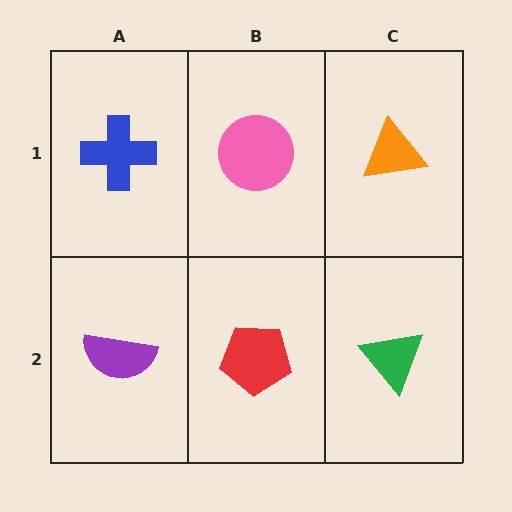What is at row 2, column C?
A green triangle.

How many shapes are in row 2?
3 shapes.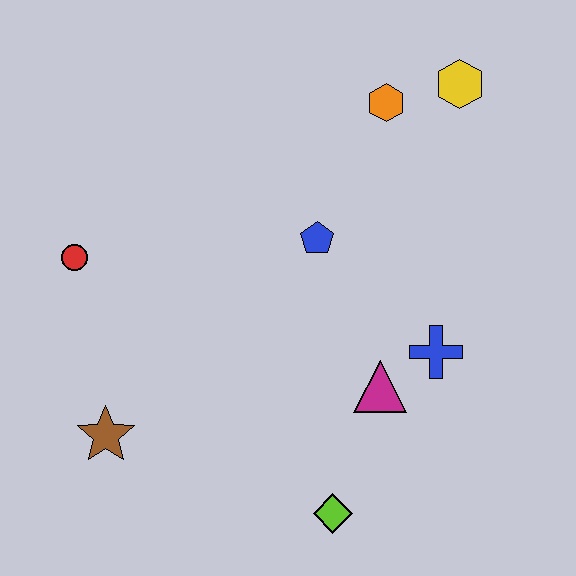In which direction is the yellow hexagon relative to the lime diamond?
The yellow hexagon is above the lime diamond.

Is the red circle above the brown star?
Yes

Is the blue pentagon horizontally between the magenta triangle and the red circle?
Yes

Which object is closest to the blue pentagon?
The orange hexagon is closest to the blue pentagon.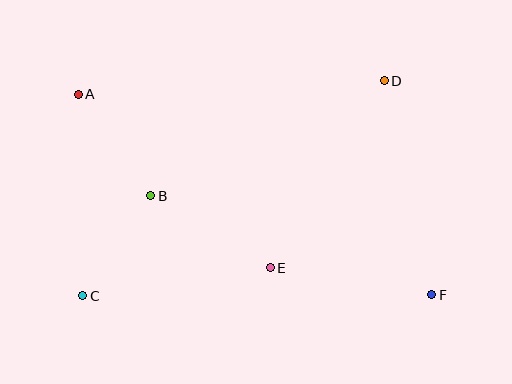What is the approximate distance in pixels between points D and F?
The distance between D and F is approximately 219 pixels.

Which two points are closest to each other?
Points B and C are closest to each other.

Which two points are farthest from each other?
Points A and F are farthest from each other.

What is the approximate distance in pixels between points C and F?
The distance between C and F is approximately 349 pixels.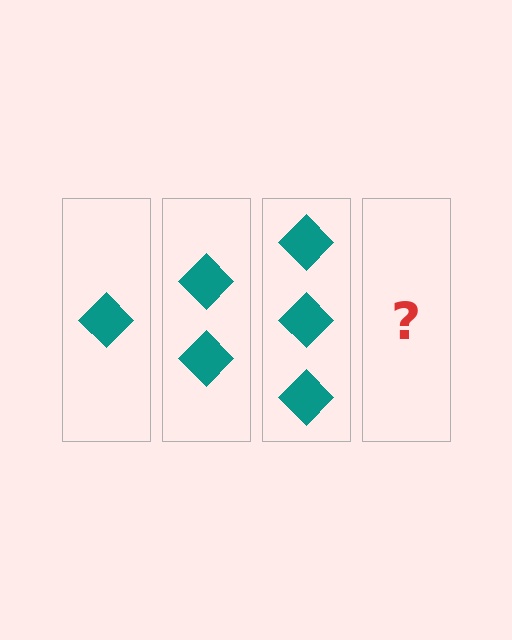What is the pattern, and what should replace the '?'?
The pattern is that each step adds one more diamond. The '?' should be 4 diamonds.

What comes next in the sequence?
The next element should be 4 diamonds.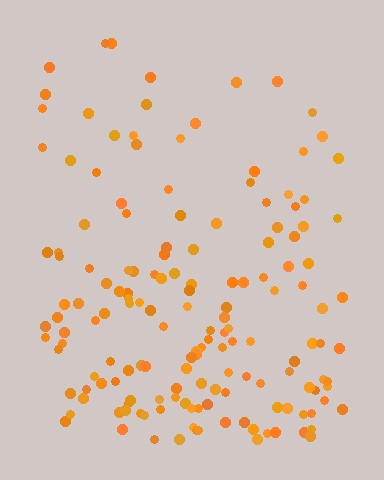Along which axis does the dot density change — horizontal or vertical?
Vertical.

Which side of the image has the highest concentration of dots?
The bottom.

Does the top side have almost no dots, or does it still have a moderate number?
Still a moderate number, just noticeably fewer than the bottom.